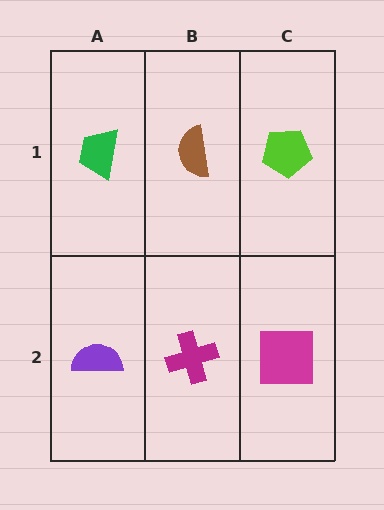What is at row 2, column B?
A magenta cross.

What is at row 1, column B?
A brown semicircle.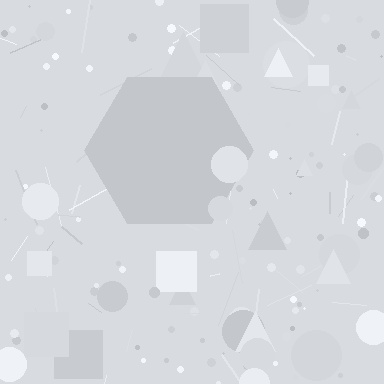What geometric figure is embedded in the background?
A hexagon is embedded in the background.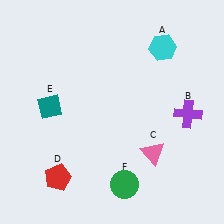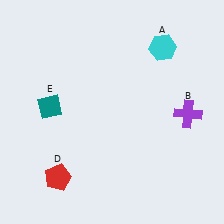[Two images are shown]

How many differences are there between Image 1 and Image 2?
There are 2 differences between the two images.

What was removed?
The green circle (F), the pink triangle (C) were removed in Image 2.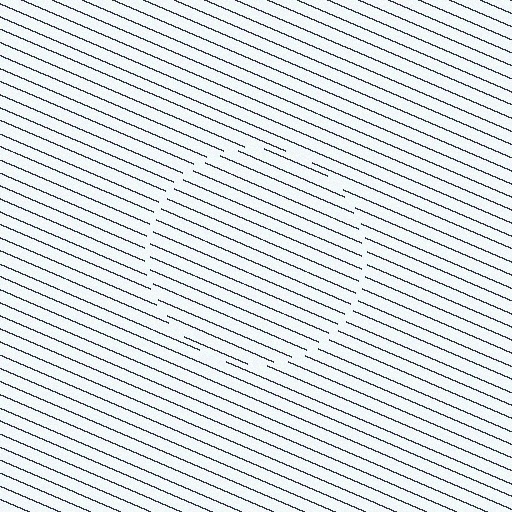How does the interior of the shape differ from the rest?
The interior of the shape contains the same grating, shifted by half a period — the contour is defined by the phase discontinuity where line-ends from the inner and outer gratings abut.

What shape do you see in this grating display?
An illusory circle. The interior of the shape contains the same grating, shifted by half a period — the contour is defined by the phase discontinuity where line-ends from the inner and outer gratings abut.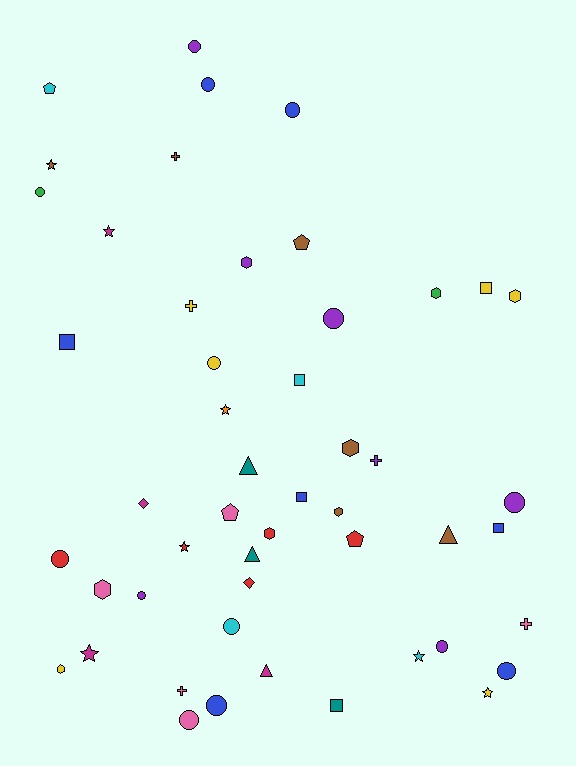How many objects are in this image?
There are 50 objects.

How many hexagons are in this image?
There are 8 hexagons.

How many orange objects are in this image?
There is 1 orange object.